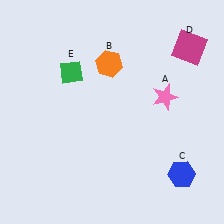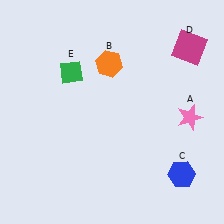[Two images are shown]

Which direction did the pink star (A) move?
The pink star (A) moved right.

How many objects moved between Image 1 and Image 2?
1 object moved between the two images.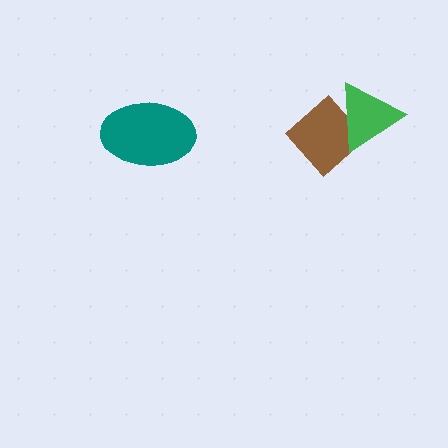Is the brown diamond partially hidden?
Yes, it is partially covered by another shape.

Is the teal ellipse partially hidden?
No, no other shape covers it.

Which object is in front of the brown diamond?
The green triangle is in front of the brown diamond.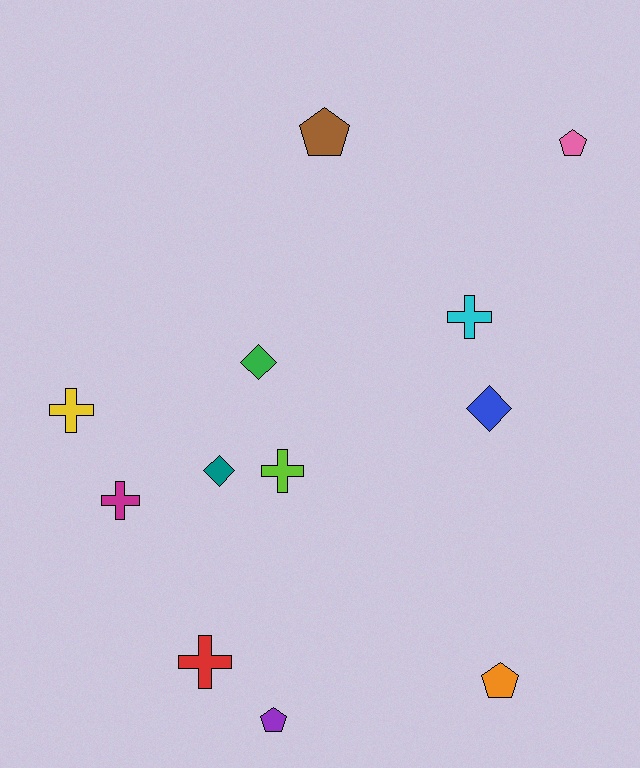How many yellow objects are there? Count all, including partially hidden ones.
There is 1 yellow object.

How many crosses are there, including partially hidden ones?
There are 5 crosses.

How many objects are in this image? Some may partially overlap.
There are 12 objects.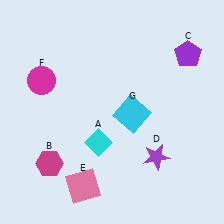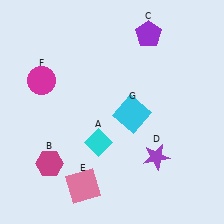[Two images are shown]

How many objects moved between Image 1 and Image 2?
1 object moved between the two images.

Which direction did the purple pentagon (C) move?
The purple pentagon (C) moved left.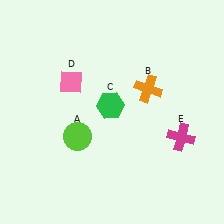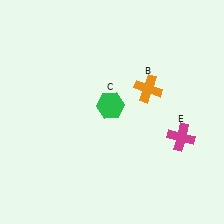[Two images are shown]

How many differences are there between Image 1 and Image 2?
There are 2 differences between the two images.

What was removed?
The pink diamond (D), the lime circle (A) were removed in Image 2.